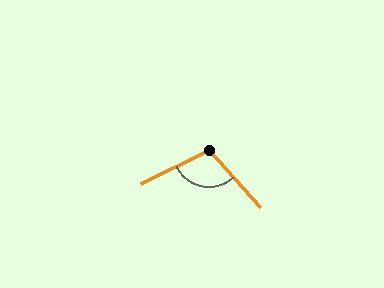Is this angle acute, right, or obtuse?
It is obtuse.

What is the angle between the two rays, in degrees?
Approximately 107 degrees.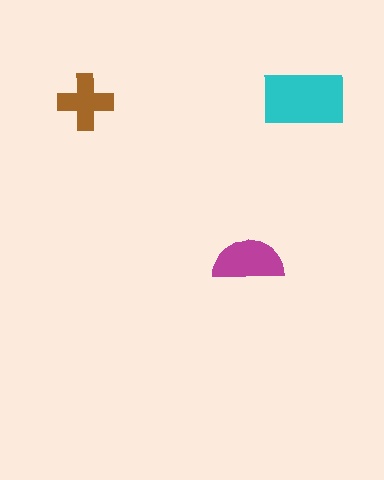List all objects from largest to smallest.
The cyan rectangle, the magenta semicircle, the brown cross.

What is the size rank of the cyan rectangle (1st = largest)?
1st.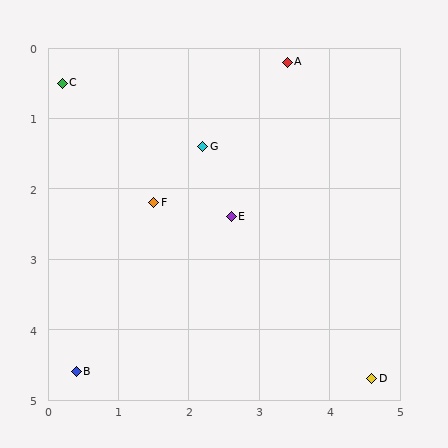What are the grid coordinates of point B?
Point B is at approximately (0.4, 4.6).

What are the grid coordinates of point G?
Point G is at approximately (2.2, 1.4).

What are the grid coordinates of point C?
Point C is at approximately (0.2, 0.5).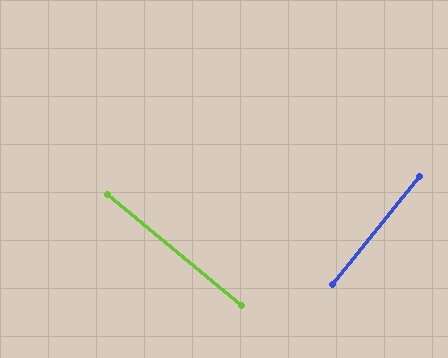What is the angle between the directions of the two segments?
Approximately 89 degrees.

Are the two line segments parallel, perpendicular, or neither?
Perpendicular — they meet at approximately 89°.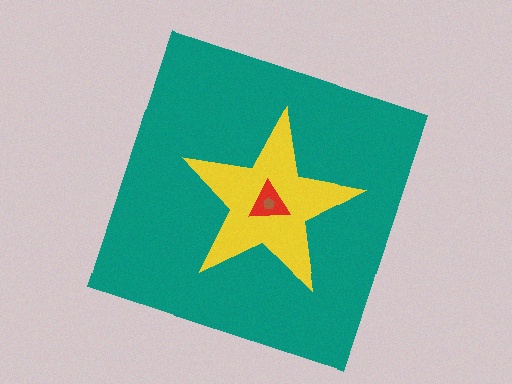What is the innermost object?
The brown pentagon.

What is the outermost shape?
The teal square.